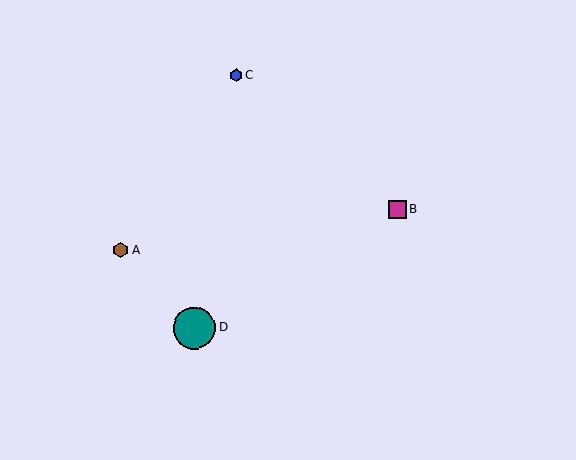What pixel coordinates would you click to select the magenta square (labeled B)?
Click at (397, 210) to select the magenta square B.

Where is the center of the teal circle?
The center of the teal circle is at (194, 328).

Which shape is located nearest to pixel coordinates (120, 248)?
The brown hexagon (labeled A) at (121, 250) is nearest to that location.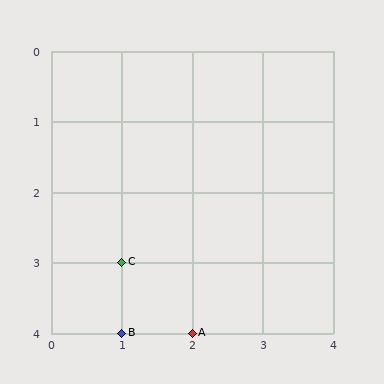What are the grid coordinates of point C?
Point C is at grid coordinates (1, 3).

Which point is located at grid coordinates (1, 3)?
Point C is at (1, 3).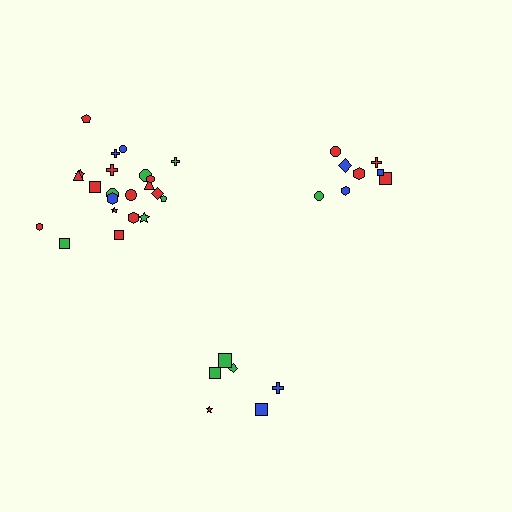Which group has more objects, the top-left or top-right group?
The top-left group.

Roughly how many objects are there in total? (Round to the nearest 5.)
Roughly 35 objects in total.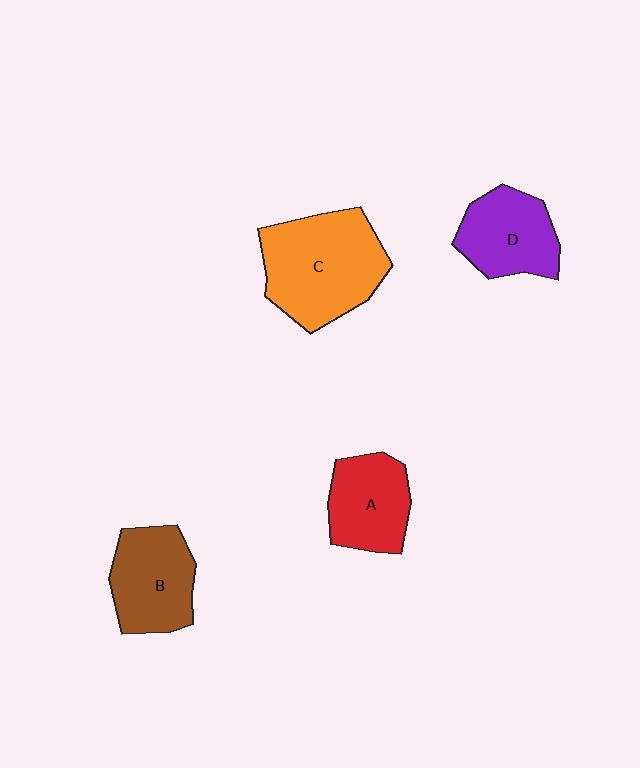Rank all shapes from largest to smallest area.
From largest to smallest: C (orange), B (brown), D (purple), A (red).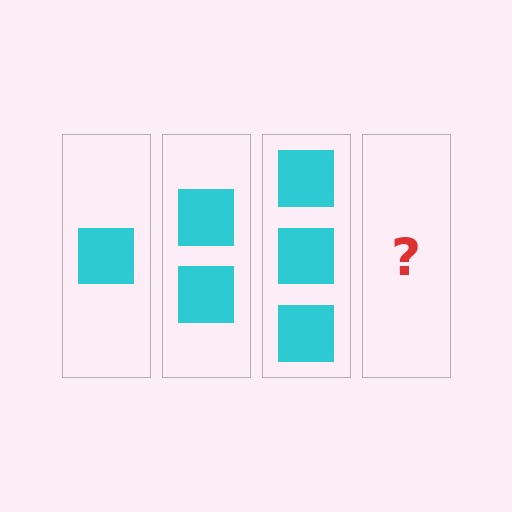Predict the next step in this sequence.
The next step is 4 squares.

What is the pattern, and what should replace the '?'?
The pattern is that each step adds one more square. The '?' should be 4 squares.